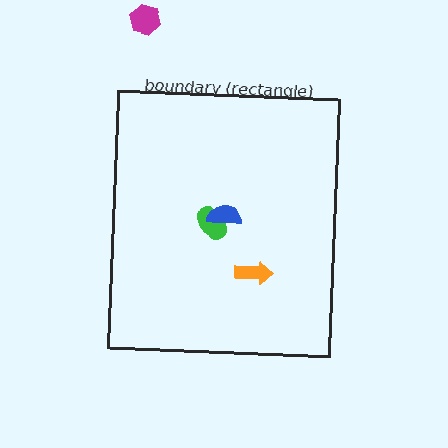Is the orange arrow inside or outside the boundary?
Inside.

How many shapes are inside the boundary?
3 inside, 1 outside.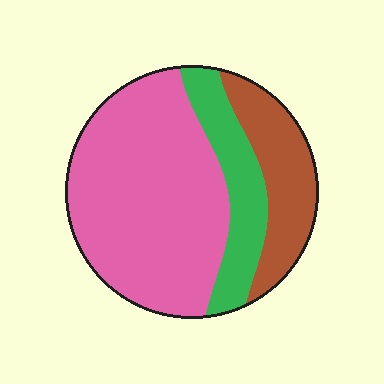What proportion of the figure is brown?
Brown covers 21% of the figure.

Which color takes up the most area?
Pink, at roughly 60%.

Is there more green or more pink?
Pink.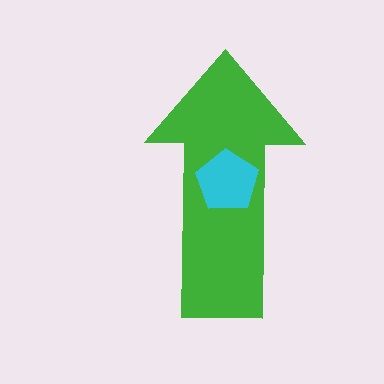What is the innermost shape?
The cyan pentagon.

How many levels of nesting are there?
2.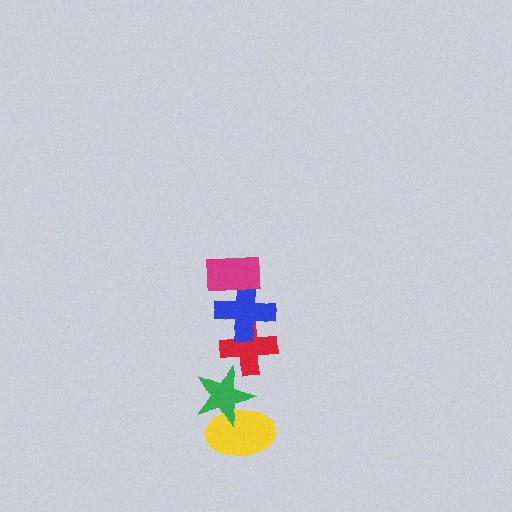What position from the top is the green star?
The green star is 4th from the top.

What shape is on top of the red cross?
The blue cross is on top of the red cross.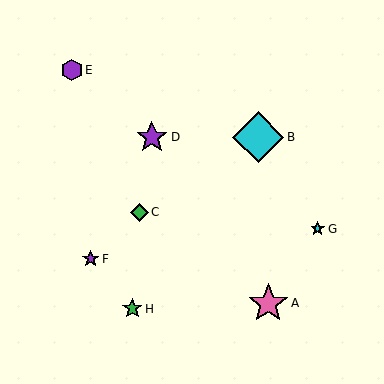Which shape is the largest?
The cyan diamond (labeled B) is the largest.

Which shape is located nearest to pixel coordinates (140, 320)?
The green star (labeled H) at (132, 309) is nearest to that location.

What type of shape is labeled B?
Shape B is a cyan diamond.